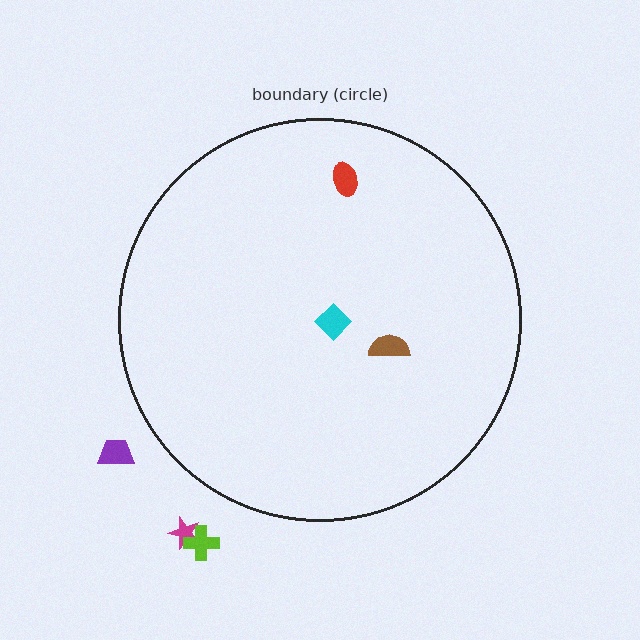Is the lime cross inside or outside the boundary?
Outside.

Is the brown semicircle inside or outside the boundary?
Inside.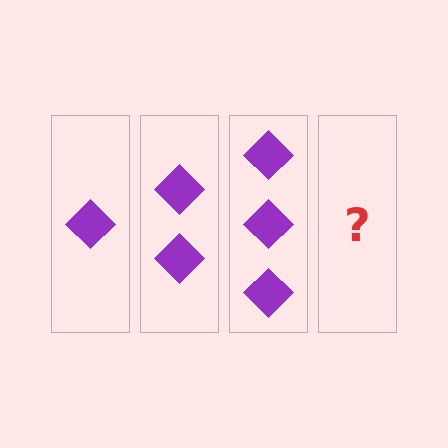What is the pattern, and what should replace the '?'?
The pattern is that each step adds one more diamond. The '?' should be 4 diamonds.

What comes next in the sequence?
The next element should be 4 diamonds.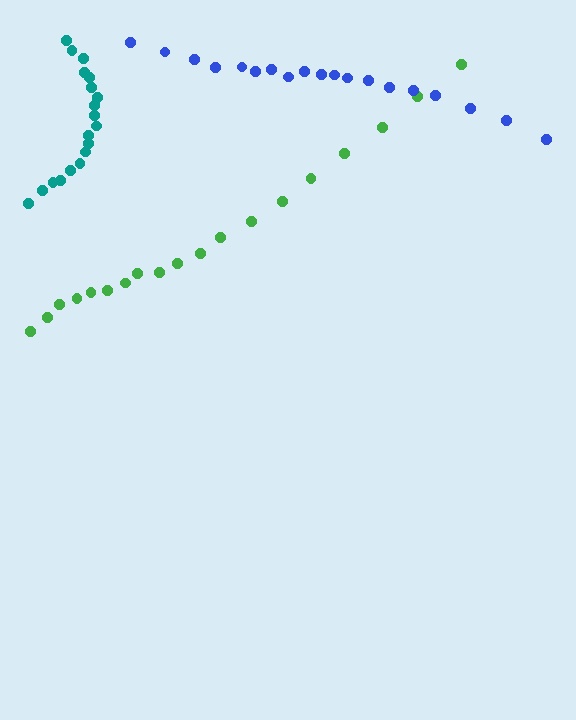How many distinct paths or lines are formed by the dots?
There are 3 distinct paths.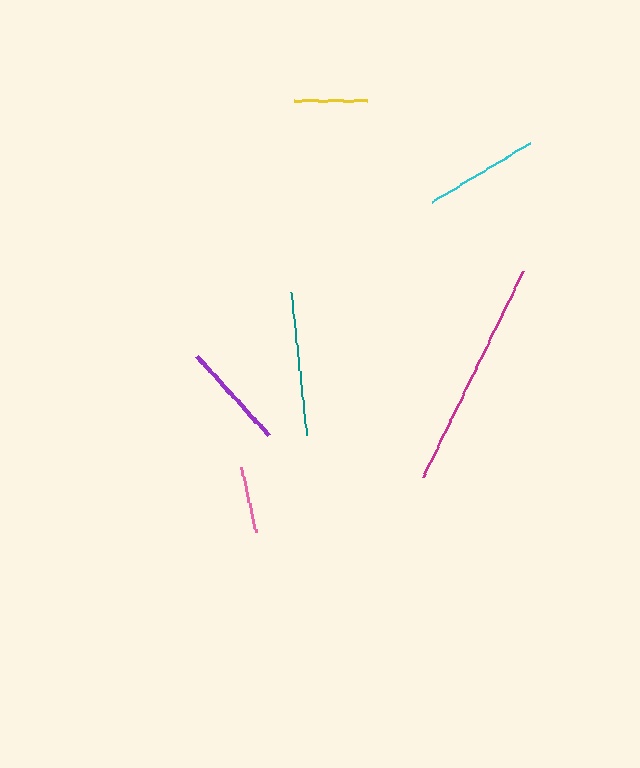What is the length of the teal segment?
The teal segment is approximately 143 pixels long.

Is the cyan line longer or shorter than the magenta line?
The magenta line is longer than the cyan line.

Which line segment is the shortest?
The pink line is the shortest at approximately 66 pixels.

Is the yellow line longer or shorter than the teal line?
The teal line is longer than the yellow line.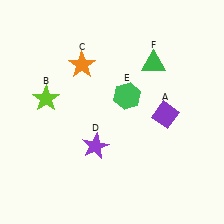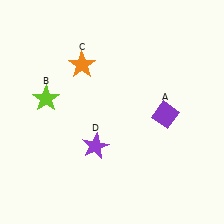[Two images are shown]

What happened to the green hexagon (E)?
The green hexagon (E) was removed in Image 2. It was in the top-right area of Image 1.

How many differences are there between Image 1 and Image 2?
There are 2 differences between the two images.